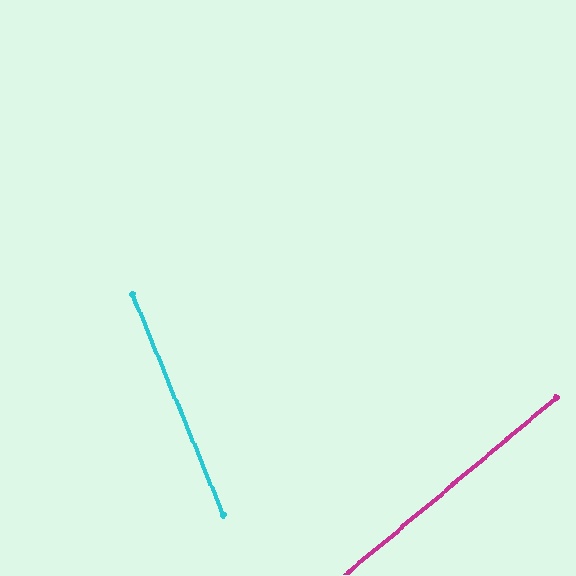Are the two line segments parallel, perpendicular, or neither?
Neither parallel nor perpendicular — they differ by about 72°.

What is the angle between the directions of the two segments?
Approximately 72 degrees.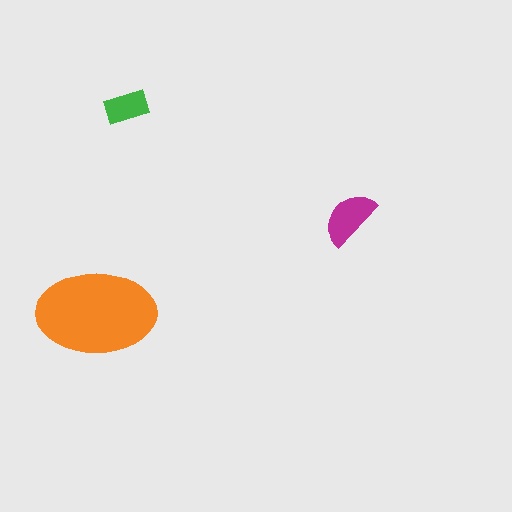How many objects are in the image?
There are 3 objects in the image.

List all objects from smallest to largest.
The green rectangle, the magenta semicircle, the orange ellipse.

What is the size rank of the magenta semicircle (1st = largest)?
2nd.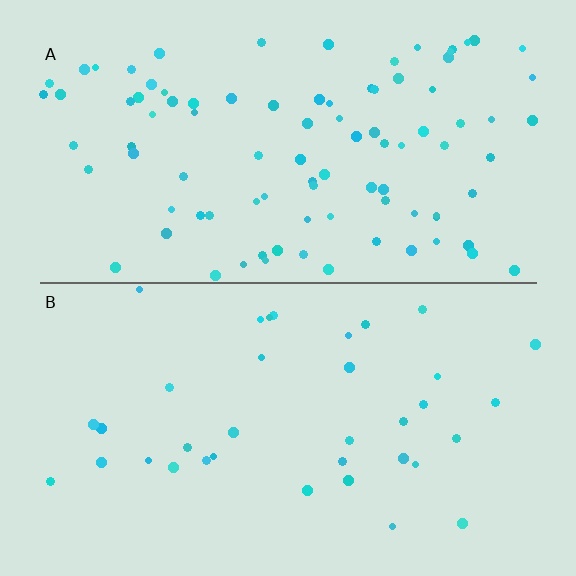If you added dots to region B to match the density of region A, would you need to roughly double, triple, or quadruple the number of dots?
Approximately triple.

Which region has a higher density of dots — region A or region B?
A (the top).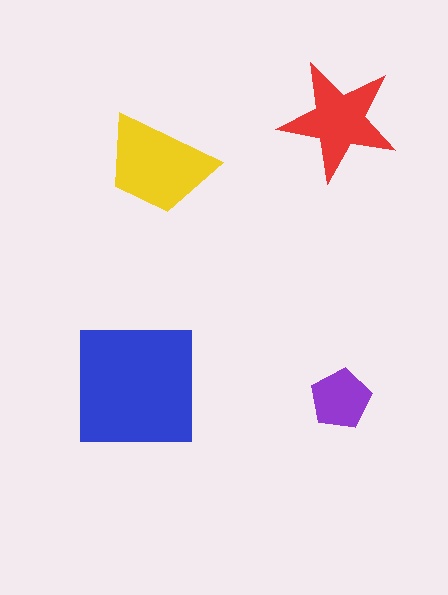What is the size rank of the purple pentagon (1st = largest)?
4th.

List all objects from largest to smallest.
The blue square, the yellow trapezoid, the red star, the purple pentagon.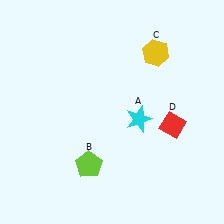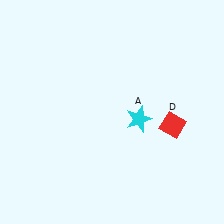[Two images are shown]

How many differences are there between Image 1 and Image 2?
There are 2 differences between the two images.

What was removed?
The lime pentagon (B), the yellow hexagon (C) were removed in Image 2.